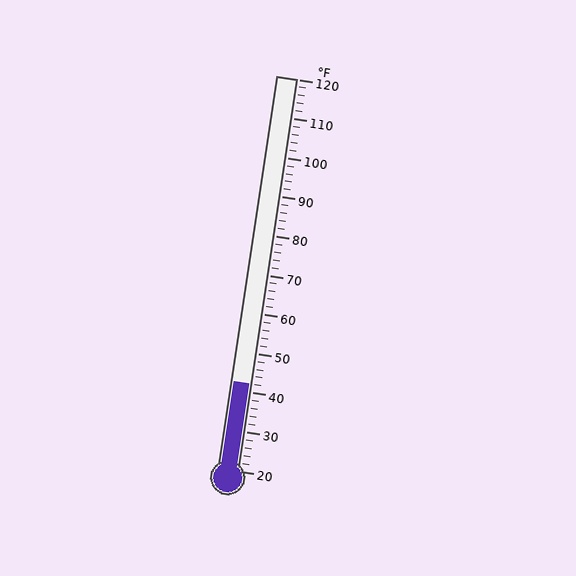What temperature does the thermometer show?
The thermometer shows approximately 42°F.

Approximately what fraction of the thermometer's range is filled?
The thermometer is filled to approximately 20% of its range.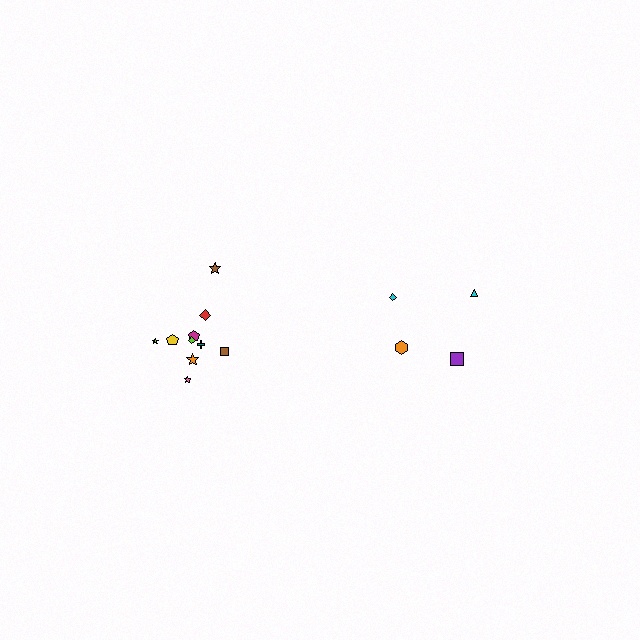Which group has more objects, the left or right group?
The left group.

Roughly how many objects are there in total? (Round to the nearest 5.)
Roughly 15 objects in total.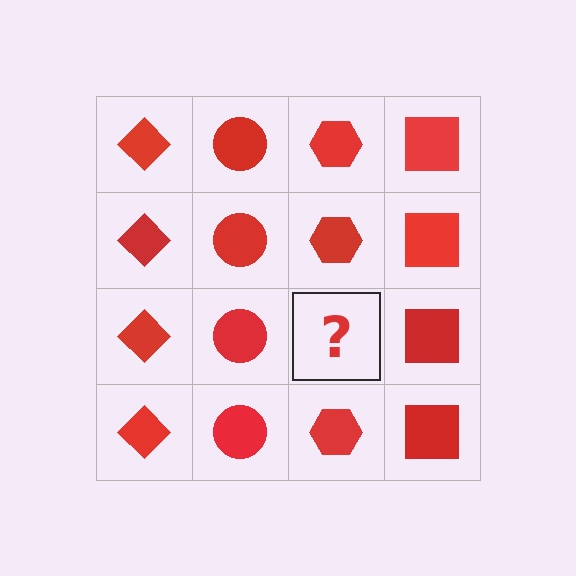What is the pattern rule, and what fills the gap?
The rule is that each column has a consistent shape. The gap should be filled with a red hexagon.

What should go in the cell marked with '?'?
The missing cell should contain a red hexagon.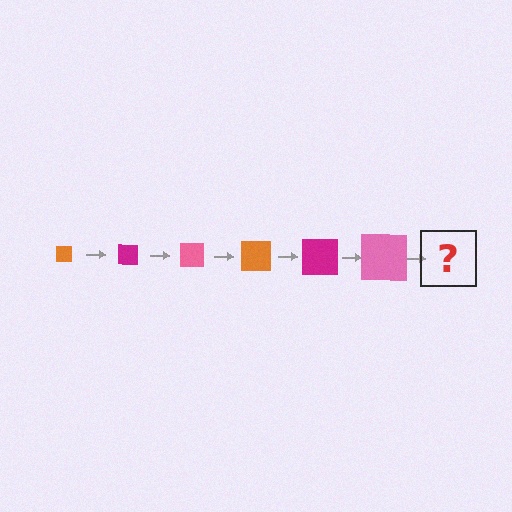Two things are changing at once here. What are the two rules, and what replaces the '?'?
The two rules are that the square grows larger each step and the color cycles through orange, magenta, and pink. The '?' should be an orange square, larger than the previous one.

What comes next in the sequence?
The next element should be an orange square, larger than the previous one.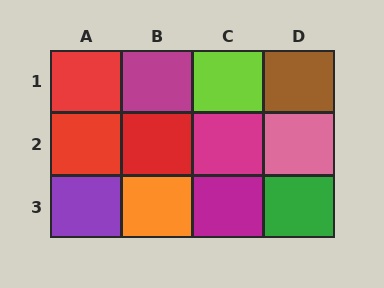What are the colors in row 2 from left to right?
Red, red, magenta, pink.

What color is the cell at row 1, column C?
Lime.